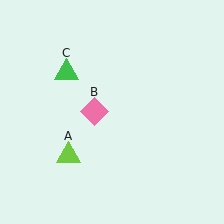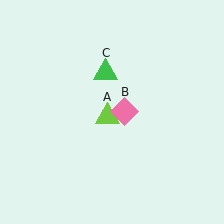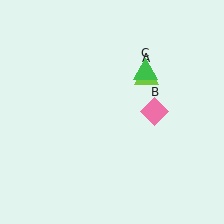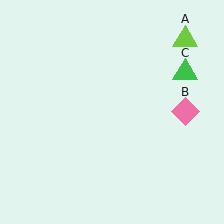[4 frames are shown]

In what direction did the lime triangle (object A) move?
The lime triangle (object A) moved up and to the right.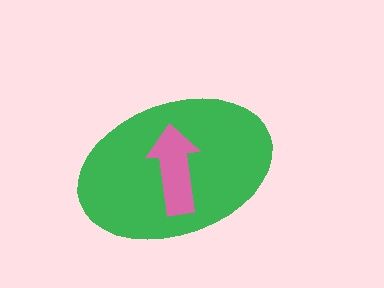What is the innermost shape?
The pink arrow.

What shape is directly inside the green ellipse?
The pink arrow.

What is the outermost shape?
The green ellipse.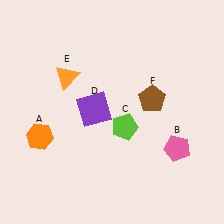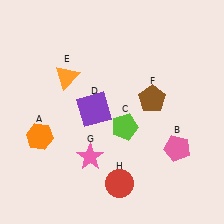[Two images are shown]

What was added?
A pink star (G), a red circle (H) were added in Image 2.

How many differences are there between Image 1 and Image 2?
There are 2 differences between the two images.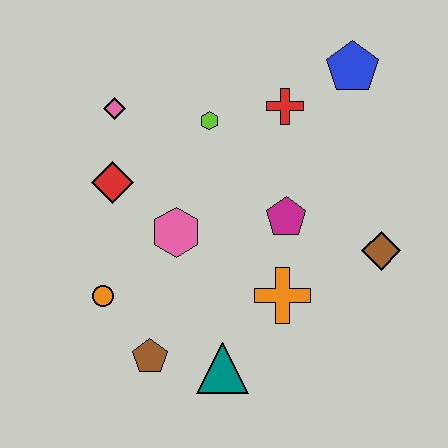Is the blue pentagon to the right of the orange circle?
Yes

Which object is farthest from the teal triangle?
The blue pentagon is farthest from the teal triangle.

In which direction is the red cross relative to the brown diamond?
The red cross is above the brown diamond.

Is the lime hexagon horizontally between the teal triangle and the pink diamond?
Yes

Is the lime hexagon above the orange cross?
Yes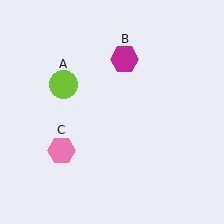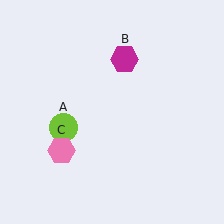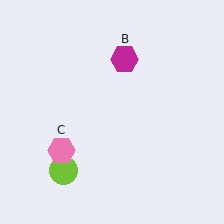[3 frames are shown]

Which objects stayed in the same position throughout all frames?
Magenta hexagon (object B) and pink hexagon (object C) remained stationary.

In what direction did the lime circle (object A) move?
The lime circle (object A) moved down.